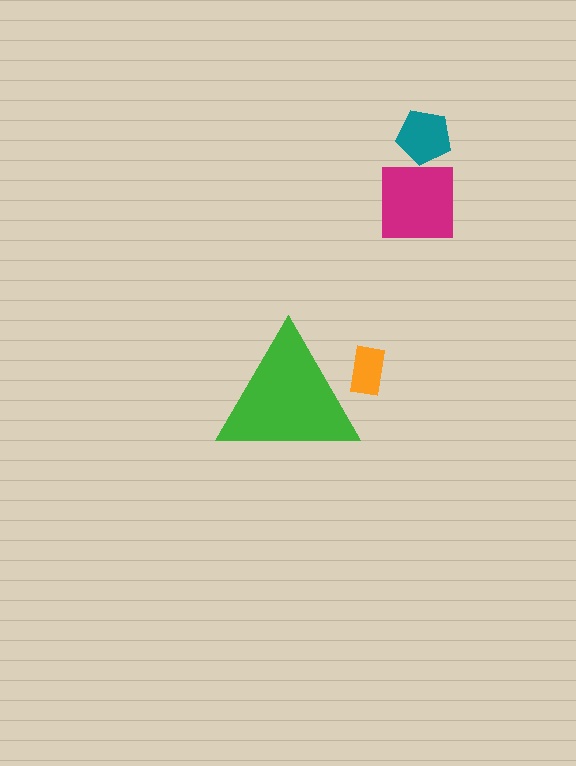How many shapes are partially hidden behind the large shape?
1 shape is partially hidden.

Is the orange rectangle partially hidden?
Yes, the orange rectangle is partially hidden behind the green triangle.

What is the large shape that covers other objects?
A green triangle.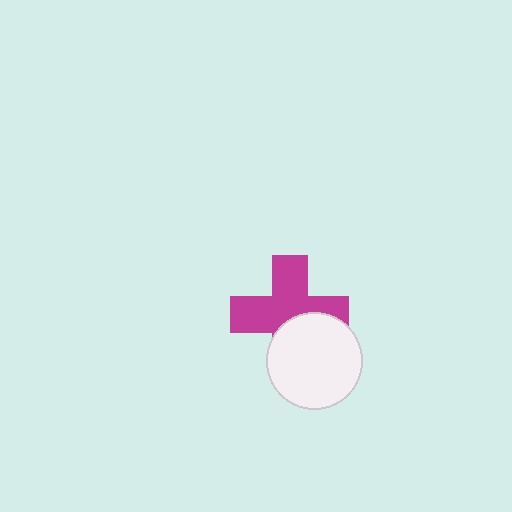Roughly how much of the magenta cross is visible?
About half of it is visible (roughly 65%).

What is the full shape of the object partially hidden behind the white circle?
The partially hidden object is a magenta cross.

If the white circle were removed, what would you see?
You would see the complete magenta cross.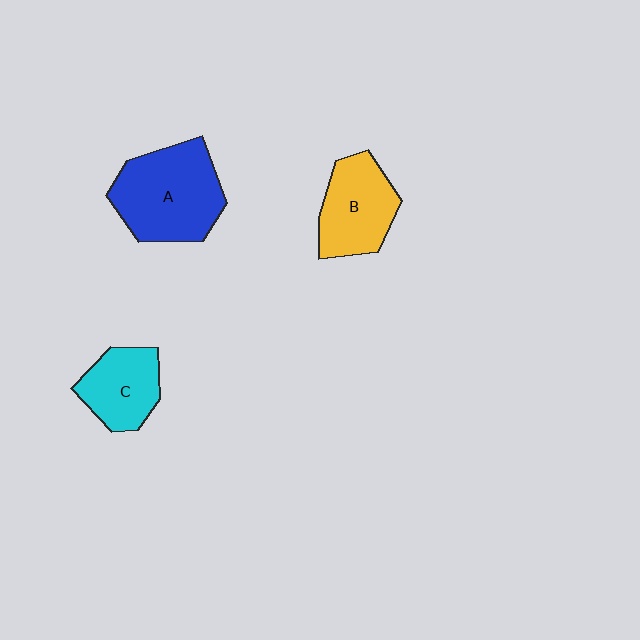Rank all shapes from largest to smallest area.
From largest to smallest: A (blue), B (yellow), C (cyan).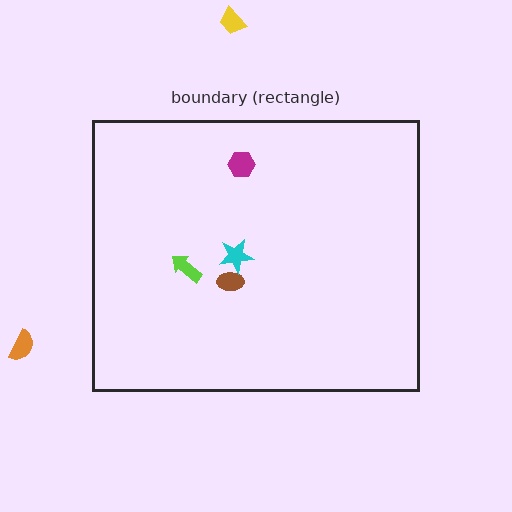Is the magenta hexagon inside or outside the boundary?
Inside.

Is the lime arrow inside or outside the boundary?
Inside.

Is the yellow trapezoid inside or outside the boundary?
Outside.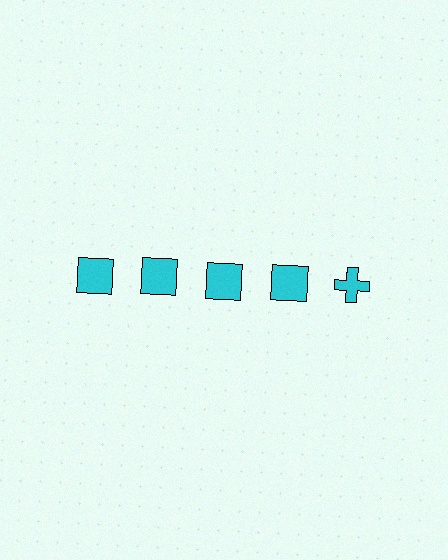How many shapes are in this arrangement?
There are 5 shapes arranged in a grid pattern.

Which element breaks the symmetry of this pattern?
The cyan cross in the top row, rightmost column breaks the symmetry. All other shapes are cyan squares.